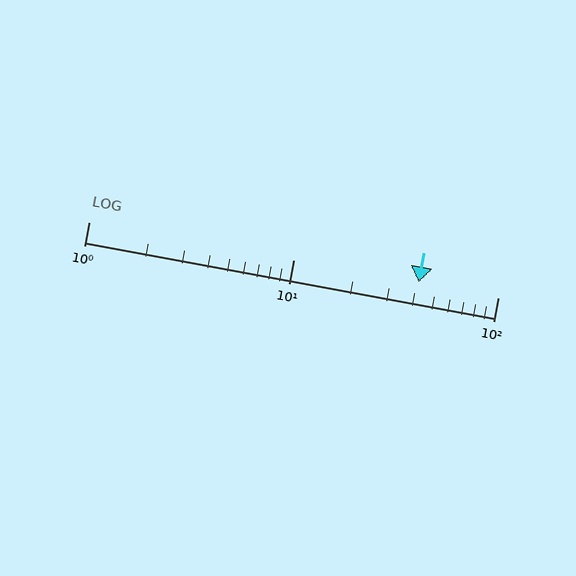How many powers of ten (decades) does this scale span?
The scale spans 2 decades, from 1 to 100.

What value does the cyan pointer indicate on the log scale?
The pointer indicates approximately 41.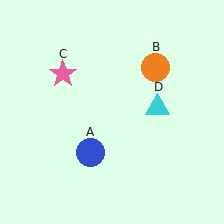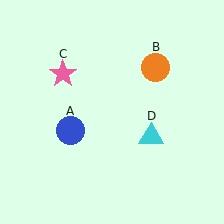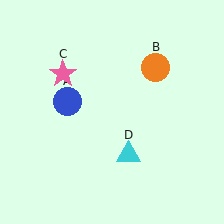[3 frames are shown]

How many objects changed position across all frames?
2 objects changed position: blue circle (object A), cyan triangle (object D).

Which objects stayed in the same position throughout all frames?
Orange circle (object B) and pink star (object C) remained stationary.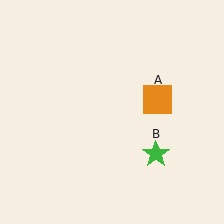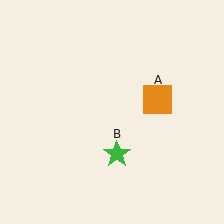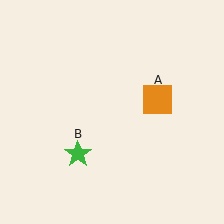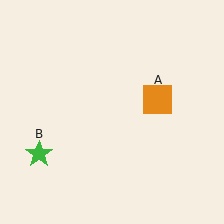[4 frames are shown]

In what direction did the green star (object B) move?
The green star (object B) moved left.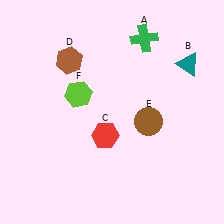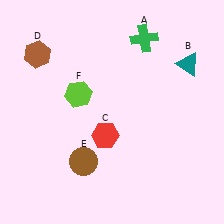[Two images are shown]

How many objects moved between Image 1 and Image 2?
2 objects moved between the two images.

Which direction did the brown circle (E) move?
The brown circle (E) moved left.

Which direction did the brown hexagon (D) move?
The brown hexagon (D) moved left.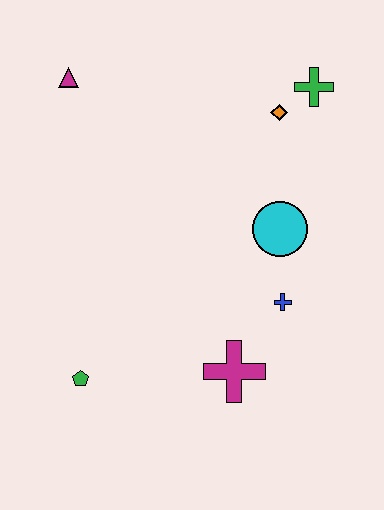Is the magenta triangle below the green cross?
No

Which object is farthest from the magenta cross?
The magenta triangle is farthest from the magenta cross.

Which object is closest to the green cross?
The orange diamond is closest to the green cross.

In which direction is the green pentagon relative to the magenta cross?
The green pentagon is to the left of the magenta cross.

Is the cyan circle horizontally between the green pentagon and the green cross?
Yes